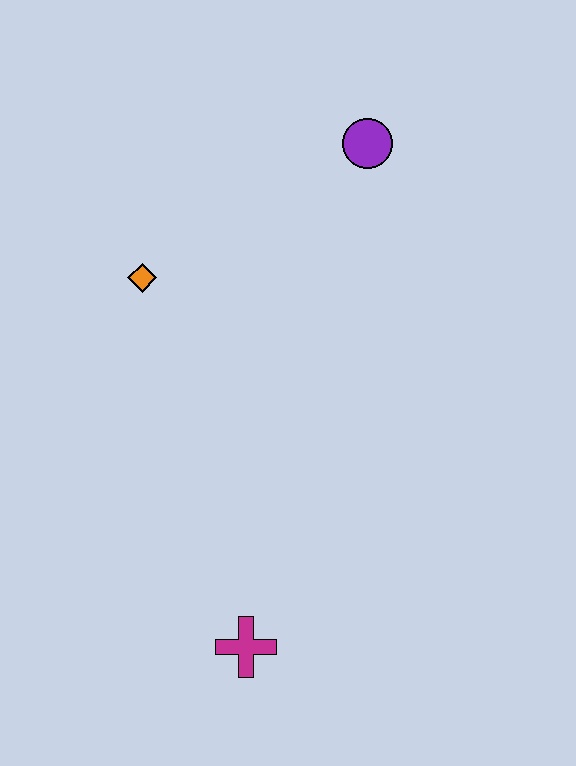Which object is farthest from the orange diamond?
The magenta cross is farthest from the orange diamond.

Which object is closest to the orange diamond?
The purple circle is closest to the orange diamond.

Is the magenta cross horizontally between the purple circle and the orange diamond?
Yes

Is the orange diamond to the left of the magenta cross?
Yes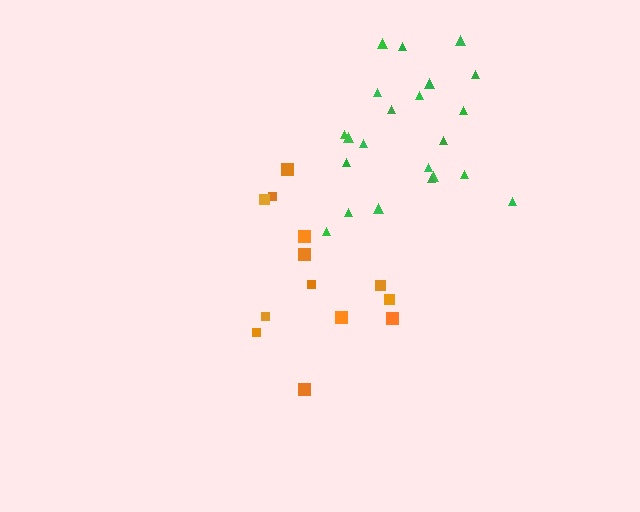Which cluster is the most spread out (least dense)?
Orange.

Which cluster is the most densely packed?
Green.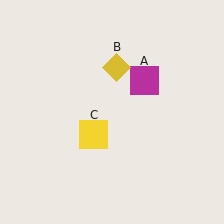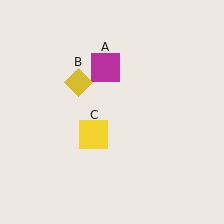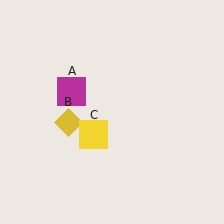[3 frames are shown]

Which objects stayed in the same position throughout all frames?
Yellow square (object C) remained stationary.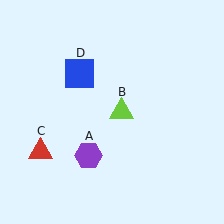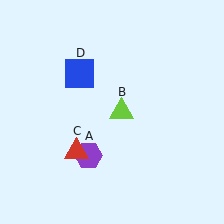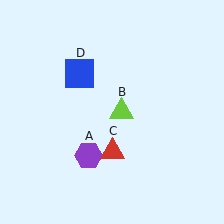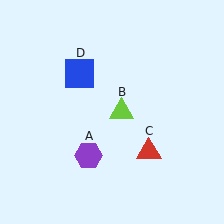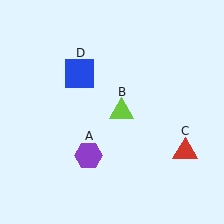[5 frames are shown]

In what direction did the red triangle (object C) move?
The red triangle (object C) moved right.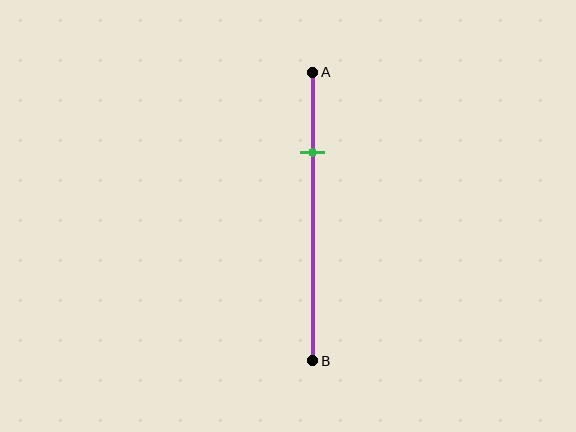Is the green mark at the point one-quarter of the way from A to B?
Yes, the mark is approximately at the one-quarter point.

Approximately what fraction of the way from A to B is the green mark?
The green mark is approximately 30% of the way from A to B.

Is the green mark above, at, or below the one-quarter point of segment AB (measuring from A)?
The green mark is approximately at the one-quarter point of segment AB.